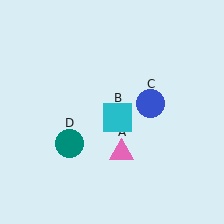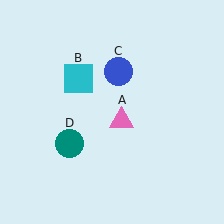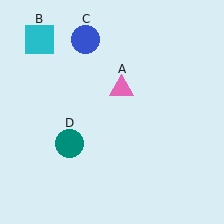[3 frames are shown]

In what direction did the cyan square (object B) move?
The cyan square (object B) moved up and to the left.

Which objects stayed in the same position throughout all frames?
Teal circle (object D) remained stationary.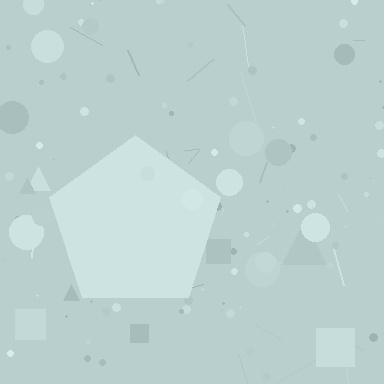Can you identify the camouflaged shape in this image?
The camouflaged shape is a pentagon.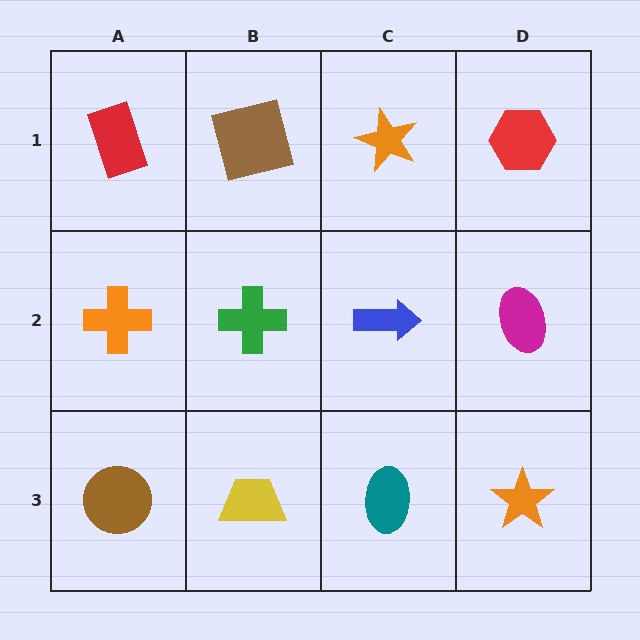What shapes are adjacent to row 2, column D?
A red hexagon (row 1, column D), an orange star (row 3, column D), a blue arrow (row 2, column C).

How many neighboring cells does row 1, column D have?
2.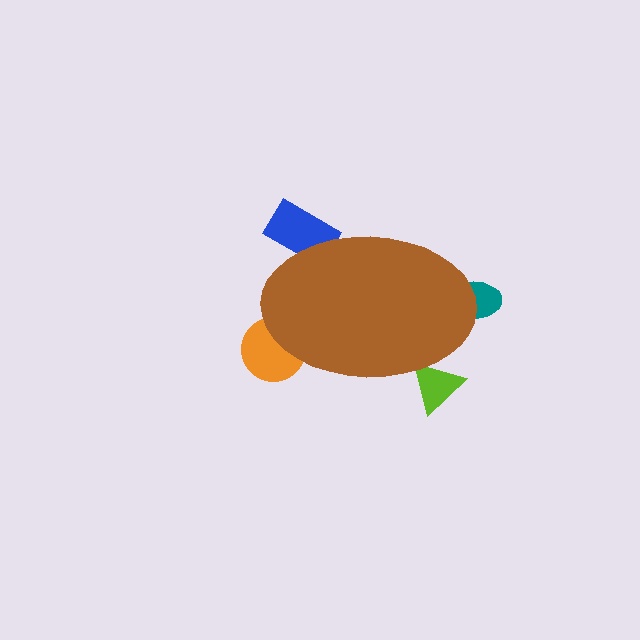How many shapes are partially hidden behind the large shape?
4 shapes are partially hidden.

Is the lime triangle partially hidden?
Yes, the lime triangle is partially hidden behind the brown ellipse.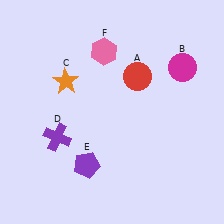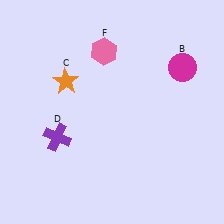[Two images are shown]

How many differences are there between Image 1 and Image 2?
There are 2 differences between the two images.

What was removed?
The purple pentagon (E), the red circle (A) were removed in Image 2.